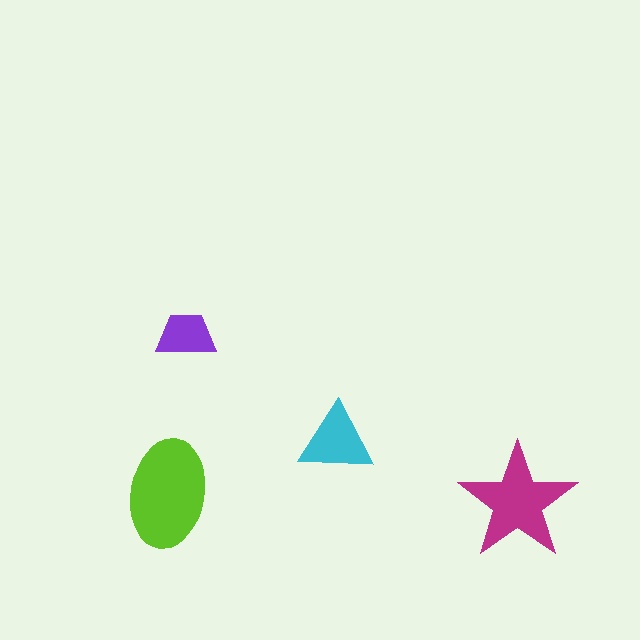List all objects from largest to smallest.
The lime ellipse, the magenta star, the cyan triangle, the purple trapezoid.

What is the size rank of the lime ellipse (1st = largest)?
1st.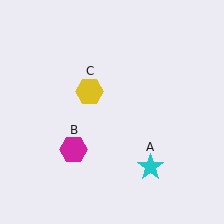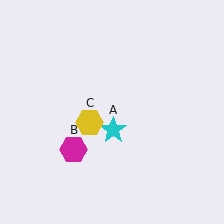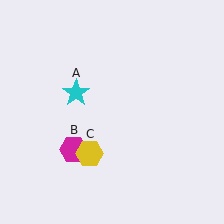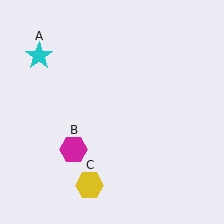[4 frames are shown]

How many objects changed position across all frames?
2 objects changed position: cyan star (object A), yellow hexagon (object C).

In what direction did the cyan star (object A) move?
The cyan star (object A) moved up and to the left.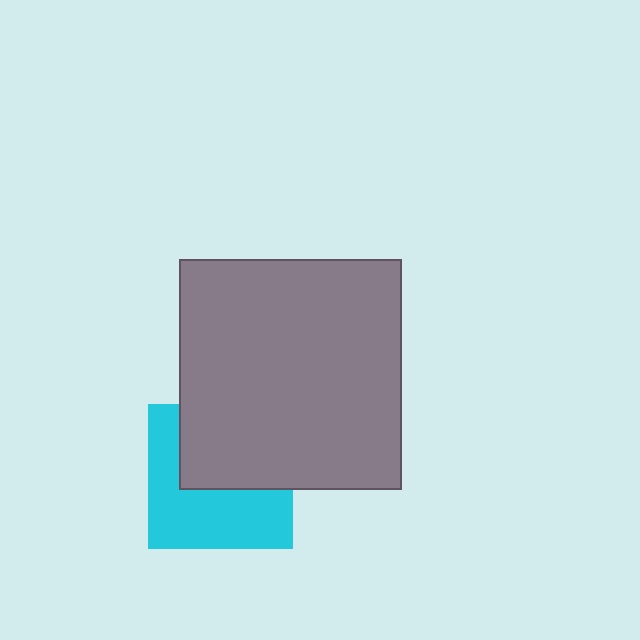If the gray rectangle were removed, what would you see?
You would see the complete cyan square.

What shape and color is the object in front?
The object in front is a gray rectangle.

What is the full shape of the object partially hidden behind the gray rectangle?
The partially hidden object is a cyan square.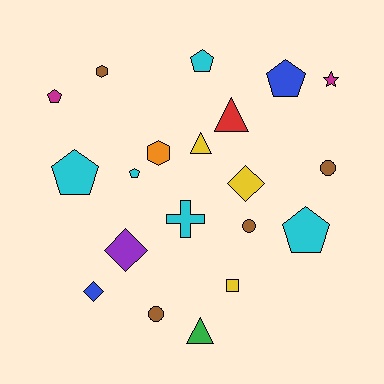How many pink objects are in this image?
There are no pink objects.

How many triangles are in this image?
There are 3 triangles.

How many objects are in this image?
There are 20 objects.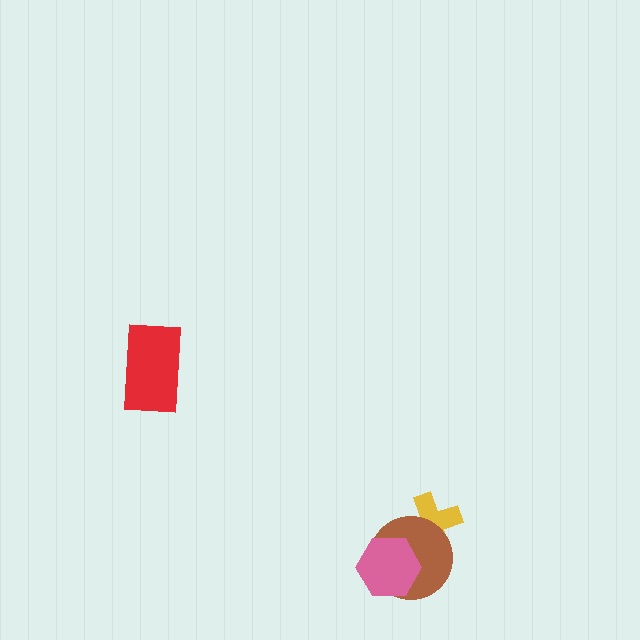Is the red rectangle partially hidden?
No, no other shape covers it.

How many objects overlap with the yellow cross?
1 object overlaps with the yellow cross.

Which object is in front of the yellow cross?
The brown circle is in front of the yellow cross.